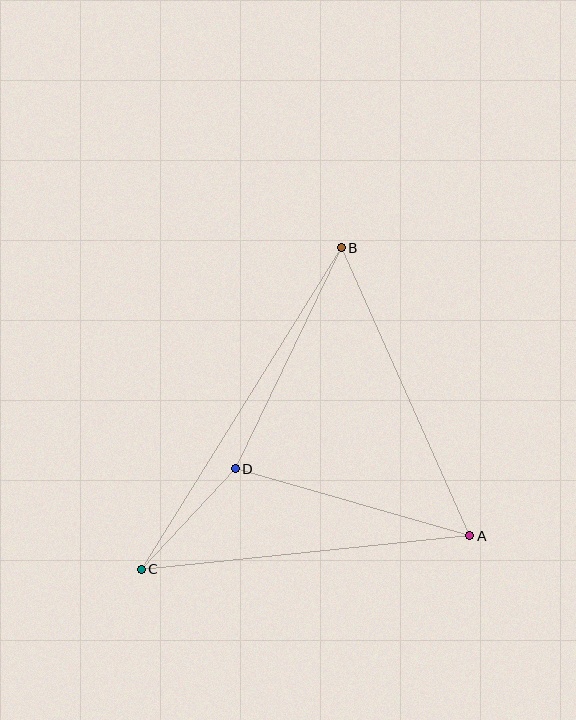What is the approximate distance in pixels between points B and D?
The distance between B and D is approximately 245 pixels.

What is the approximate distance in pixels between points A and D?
The distance between A and D is approximately 244 pixels.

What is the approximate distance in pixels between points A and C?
The distance between A and C is approximately 330 pixels.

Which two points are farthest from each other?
Points B and C are farthest from each other.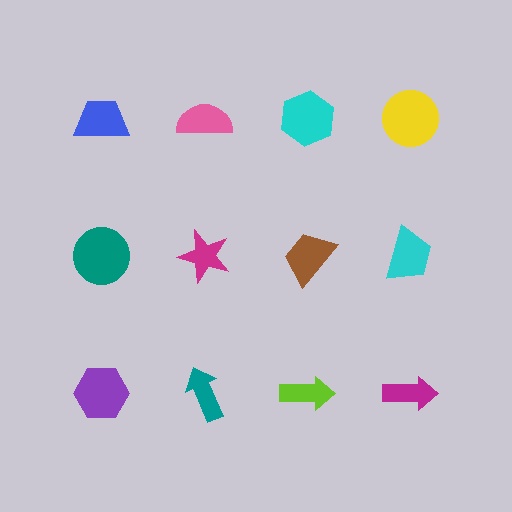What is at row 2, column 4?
A cyan trapezoid.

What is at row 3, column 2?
A teal arrow.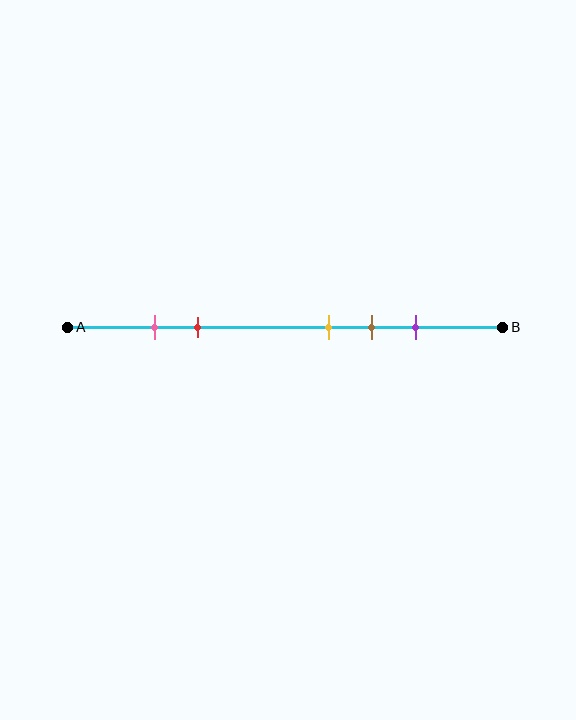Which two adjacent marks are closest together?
The pink and red marks are the closest adjacent pair.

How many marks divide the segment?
There are 5 marks dividing the segment.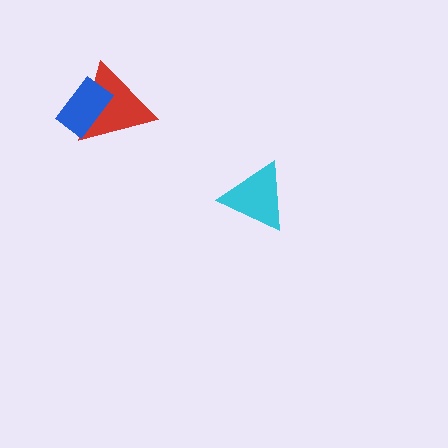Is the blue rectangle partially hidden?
No, no other shape covers it.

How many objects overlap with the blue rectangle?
1 object overlaps with the blue rectangle.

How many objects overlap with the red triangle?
1 object overlaps with the red triangle.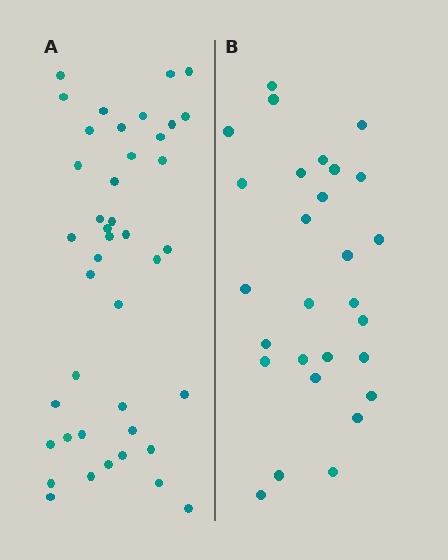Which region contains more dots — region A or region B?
Region A (the left region) has more dots.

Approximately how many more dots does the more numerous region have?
Region A has approximately 15 more dots than region B.